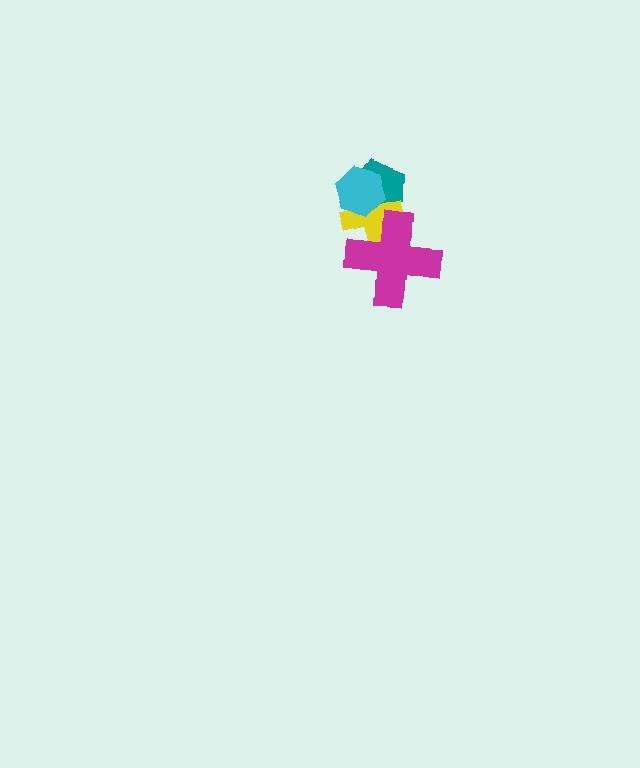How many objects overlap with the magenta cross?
2 objects overlap with the magenta cross.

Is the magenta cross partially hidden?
No, no other shape covers it.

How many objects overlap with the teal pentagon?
3 objects overlap with the teal pentagon.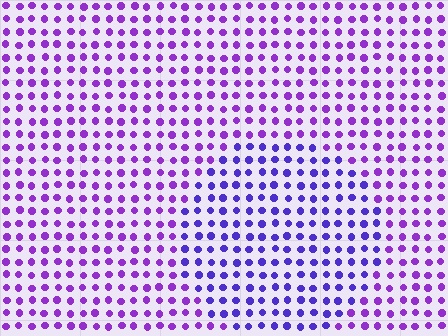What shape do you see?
I see a circle.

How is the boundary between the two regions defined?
The boundary is defined purely by a slight shift in hue (about 27 degrees). Spacing, size, and orientation are identical on both sides.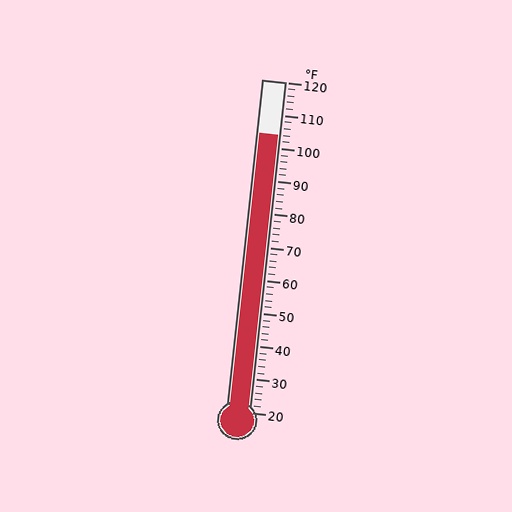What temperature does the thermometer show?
The thermometer shows approximately 104°F.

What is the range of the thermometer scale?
The thermometer scale ranges from 20°F to 120°F.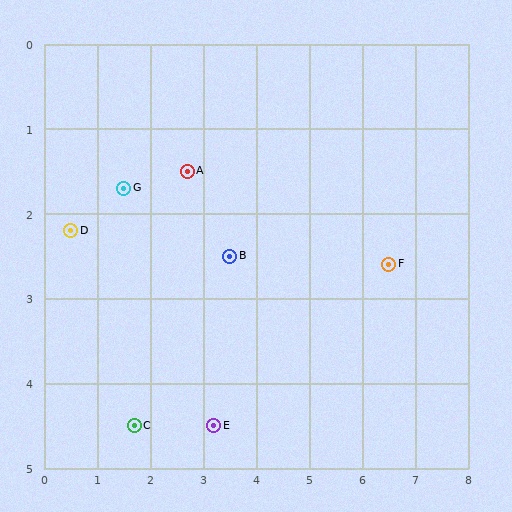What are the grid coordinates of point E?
Point E is at approximately (3.2, 4.5).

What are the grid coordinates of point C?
Point C is at approximately (1.7, 4.5).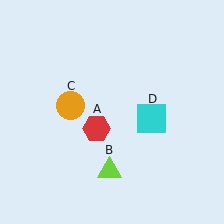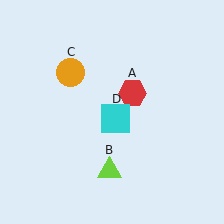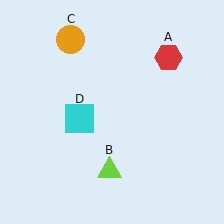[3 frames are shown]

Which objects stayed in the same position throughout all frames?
Lime triangle (object B) remained stationary.